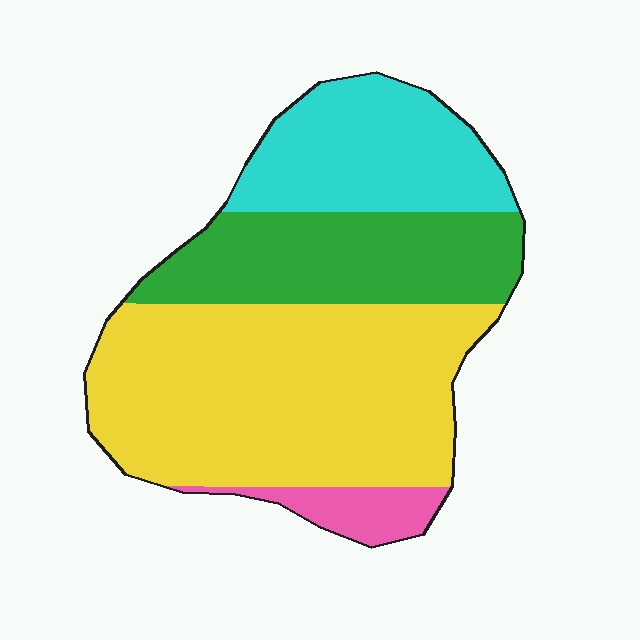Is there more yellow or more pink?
Yellow.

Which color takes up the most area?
Yellow, at roughly 50%.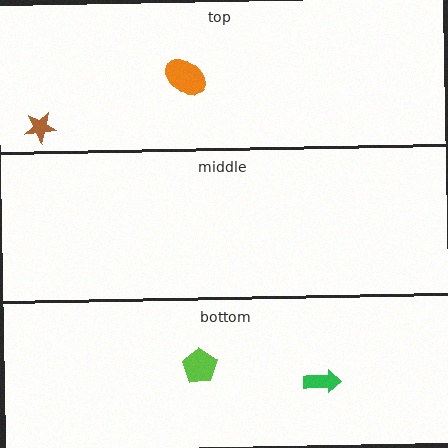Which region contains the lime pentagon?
The bottom region.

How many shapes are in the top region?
2.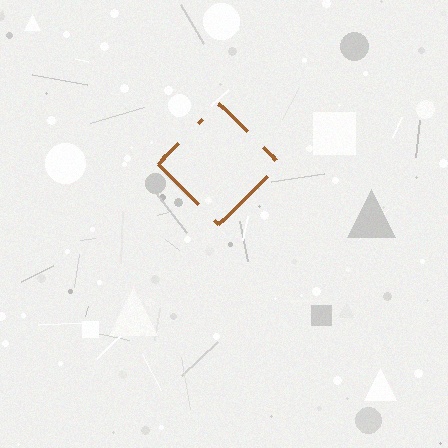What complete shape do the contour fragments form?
The contour fragments form a diamond.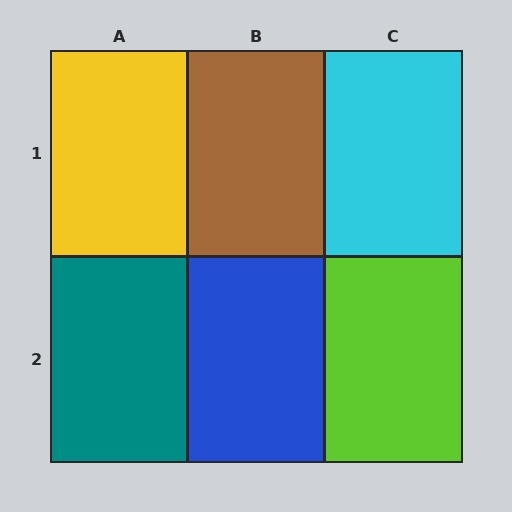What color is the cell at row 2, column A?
Teal.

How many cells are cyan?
1 cell is cyan.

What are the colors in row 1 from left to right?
Yellow, brown, cyan.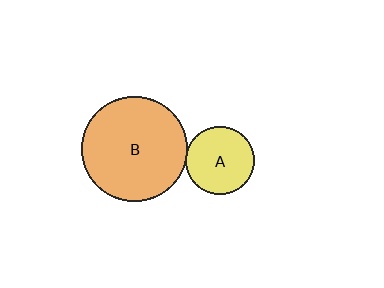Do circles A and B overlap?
Yes.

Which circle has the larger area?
Circle B (orange).